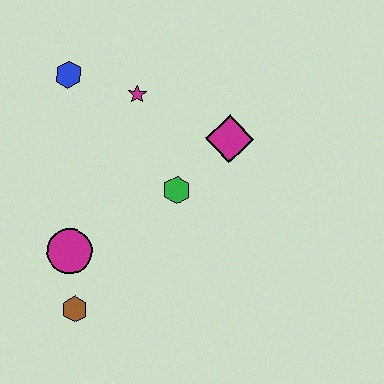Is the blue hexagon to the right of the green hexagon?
No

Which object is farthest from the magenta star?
The brown hexagon is farthest from the magenta star.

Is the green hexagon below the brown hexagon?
No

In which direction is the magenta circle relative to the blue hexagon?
The magenta circle is below the blue hexagon.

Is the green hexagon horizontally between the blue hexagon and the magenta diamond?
Yes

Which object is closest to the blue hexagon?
The magenta star is closest to the blue hexagon.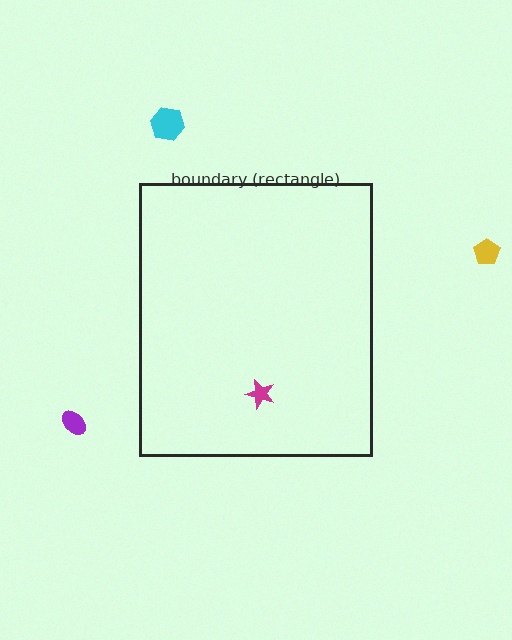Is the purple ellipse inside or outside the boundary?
Outside.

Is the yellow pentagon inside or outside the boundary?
Outside.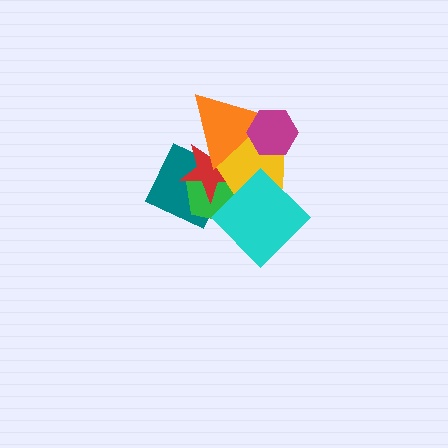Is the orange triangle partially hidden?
Yes, it is partially covered by another shape.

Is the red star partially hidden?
Yes, it is partially covered by another shape.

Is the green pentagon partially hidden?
Yes, it is partially covered by another shape.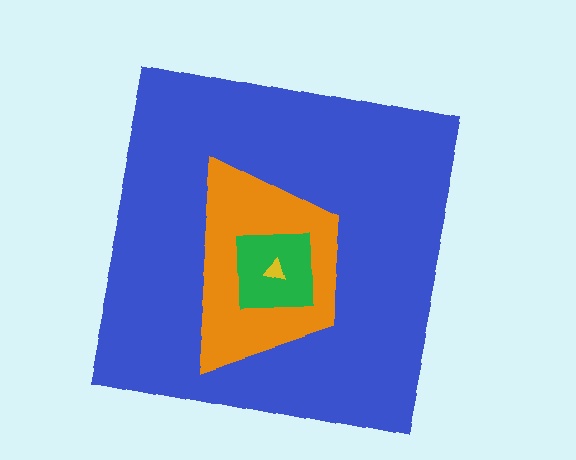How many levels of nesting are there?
4.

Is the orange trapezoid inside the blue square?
Yes.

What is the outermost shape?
The blue square.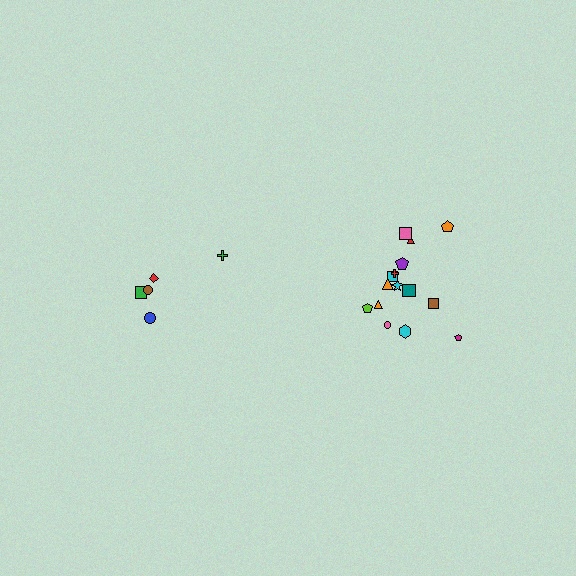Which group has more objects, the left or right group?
The right group.